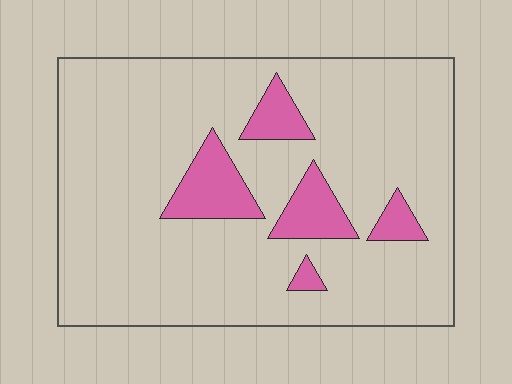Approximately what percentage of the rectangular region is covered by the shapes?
Approximately 15%.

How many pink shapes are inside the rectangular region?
5.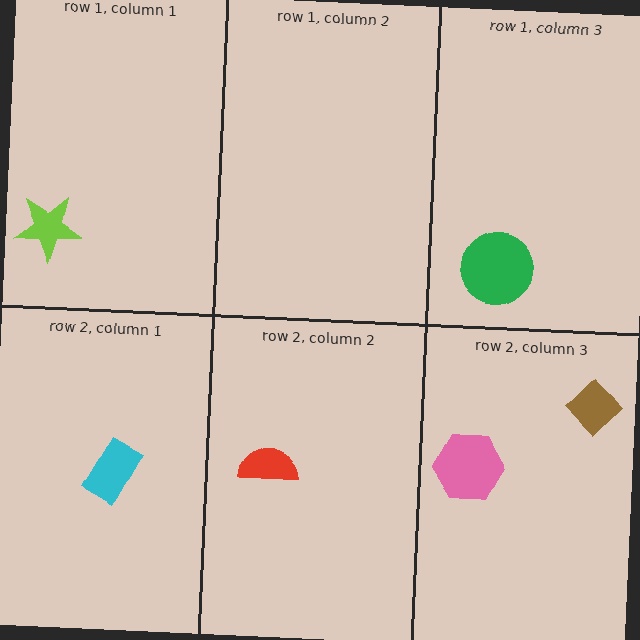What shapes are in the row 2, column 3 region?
The pink hexagon, the brown diamond.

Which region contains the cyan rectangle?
The row 2, column 1 region.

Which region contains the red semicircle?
The row 2, column 2 region.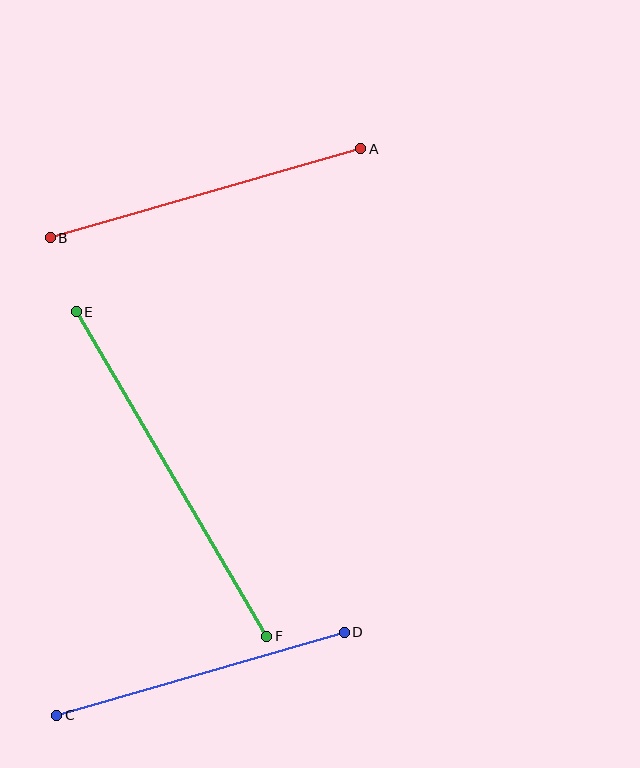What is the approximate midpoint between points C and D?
The midpoint is at approximately (200, 674) pixels.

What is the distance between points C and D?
The distance is approximately 299 pixels.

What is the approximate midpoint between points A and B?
The midpoint is at approximately (205, 193) pixels.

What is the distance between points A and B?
The distance is approximately 323 pixels.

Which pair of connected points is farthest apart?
Points E and F are farthest apart.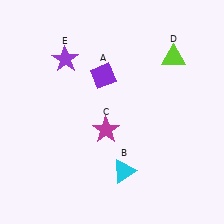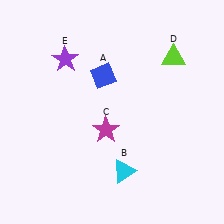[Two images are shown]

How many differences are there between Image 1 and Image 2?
There is 1 difference between the two images.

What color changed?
The diamond (A) changed from purple in Image 1 to blue in Image 2.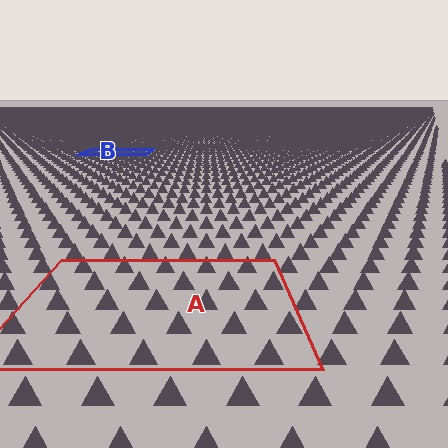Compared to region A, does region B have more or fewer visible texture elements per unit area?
Region B has more texture elements per unit area — they are packed more densely because it is farther away.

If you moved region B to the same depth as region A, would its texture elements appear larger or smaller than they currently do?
They would appear larger. At a closer depth, the same texture elements are projected at a bigger on-screen size.